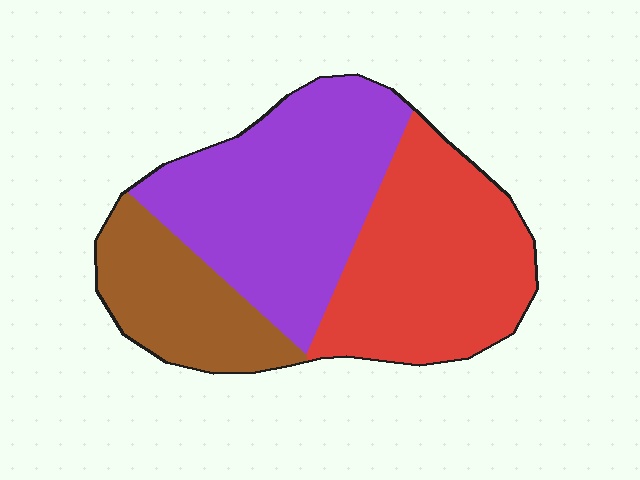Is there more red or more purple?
Purple.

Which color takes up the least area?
Brown, at roughly 20%.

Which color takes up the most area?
Purple, at roughly 40%.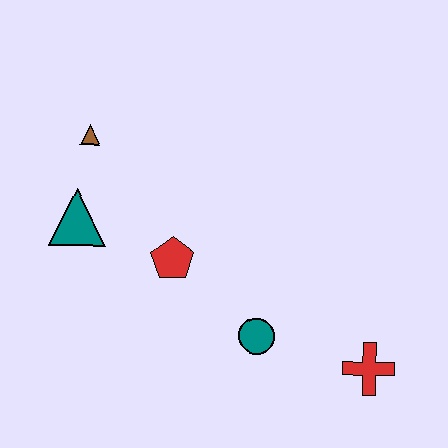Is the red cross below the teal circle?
Yes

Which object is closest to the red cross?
The teal circle is closest to the red cross.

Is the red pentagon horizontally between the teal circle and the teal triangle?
Yes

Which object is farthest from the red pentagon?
The red cross is farthest from the red pentagon.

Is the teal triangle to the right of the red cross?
No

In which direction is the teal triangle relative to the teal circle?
The teal triangle is to the left of the teal circle.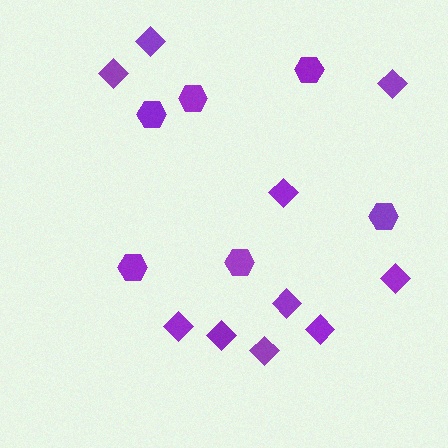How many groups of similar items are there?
There are 2 groups: one group of hexagons (6) and one group of diamonds (10).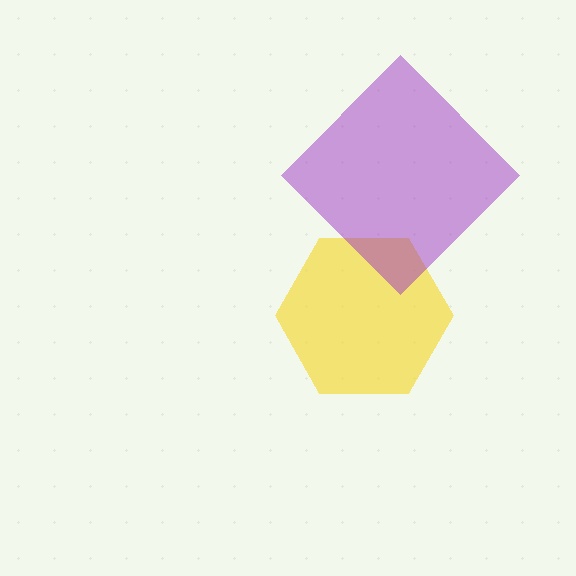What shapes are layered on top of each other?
The layered shapes are: a yellow hexagon, a purple diamond.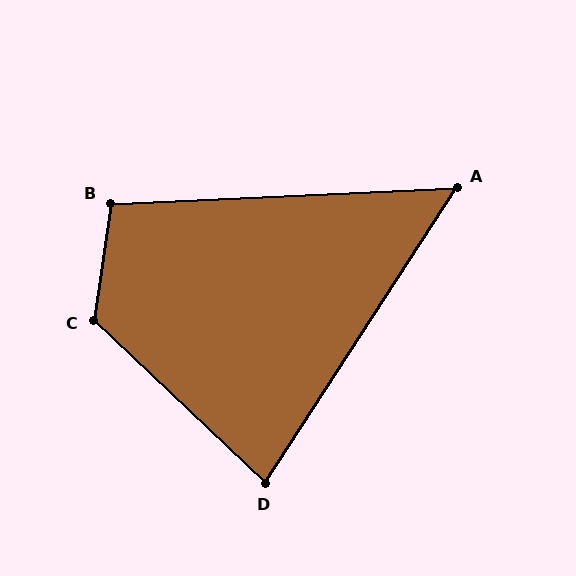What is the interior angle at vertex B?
Approximately 101 degrees (obtuse).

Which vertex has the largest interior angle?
C, at approximately 125 degrees.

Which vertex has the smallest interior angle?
A, at approximately 55 degrees.